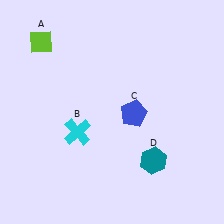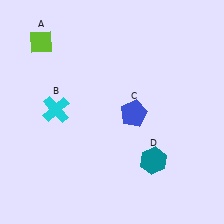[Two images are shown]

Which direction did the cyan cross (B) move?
The cyan cross (B) moved up.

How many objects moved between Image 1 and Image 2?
1 object moved between the two images.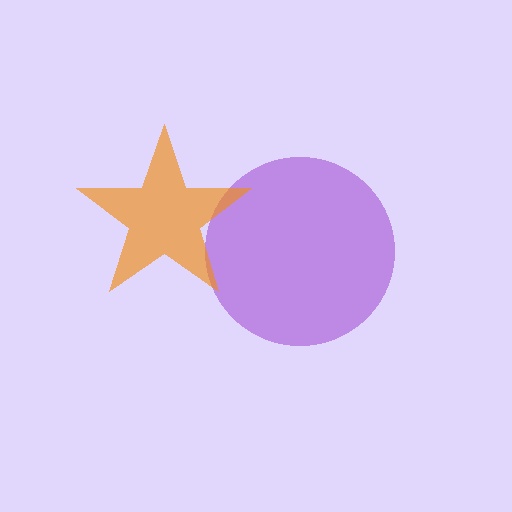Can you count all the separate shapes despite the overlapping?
Yes, there are 2 separate shapes.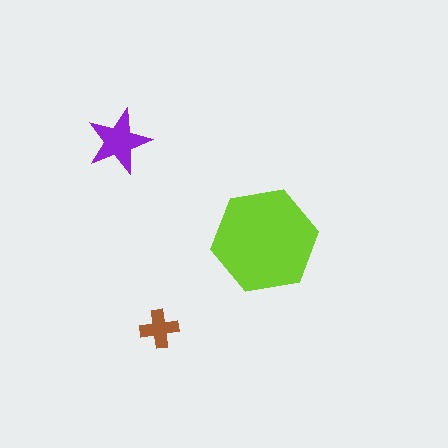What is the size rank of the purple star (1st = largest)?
2nd.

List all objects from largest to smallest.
The lime hexagon, the purple star, the brown cross.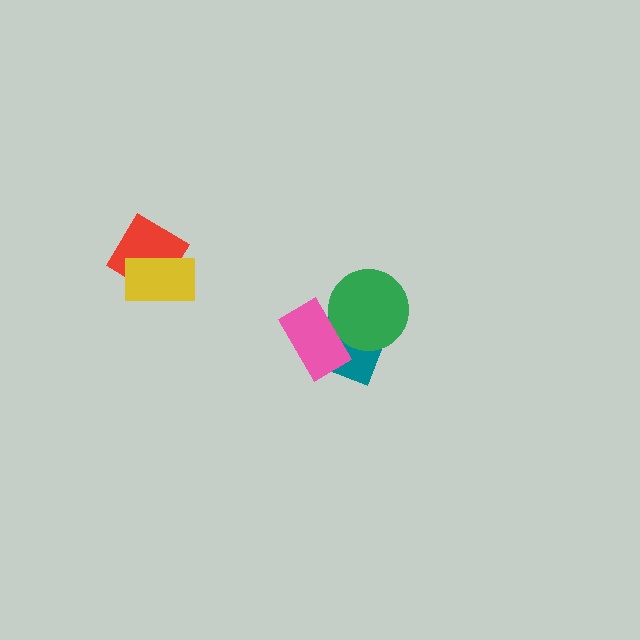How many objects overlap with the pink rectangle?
2 objects overlap with the pink rectangle.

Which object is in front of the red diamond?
The yellow rectangle is in front of the red diamond.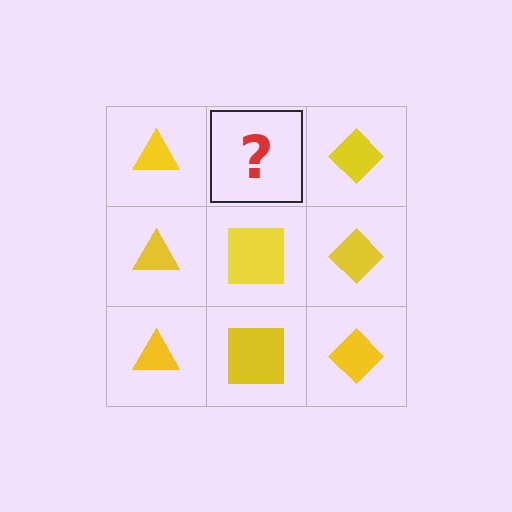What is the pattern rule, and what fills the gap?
The rule is that each column has a consistent shape. The gap should be filled with a yellow square.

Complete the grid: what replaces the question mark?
The question mark should be replaced with a yellow square.